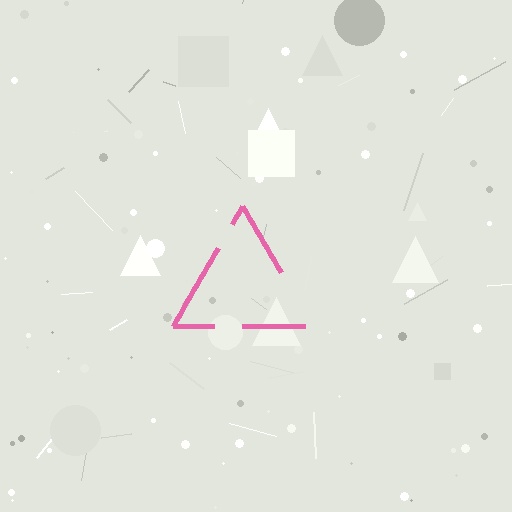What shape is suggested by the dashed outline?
The dashed outline suggests a triangle.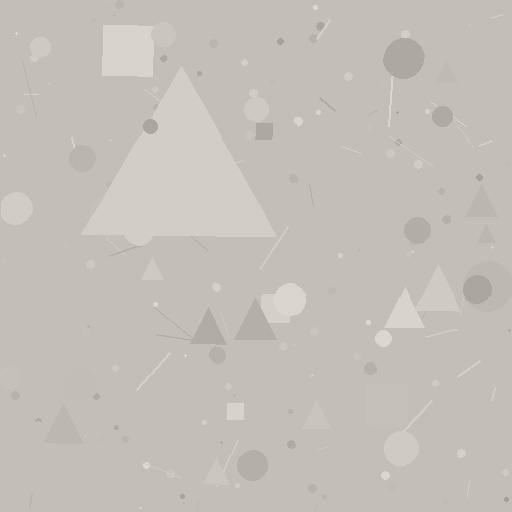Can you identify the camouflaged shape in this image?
The camouflaged shape is a triangle.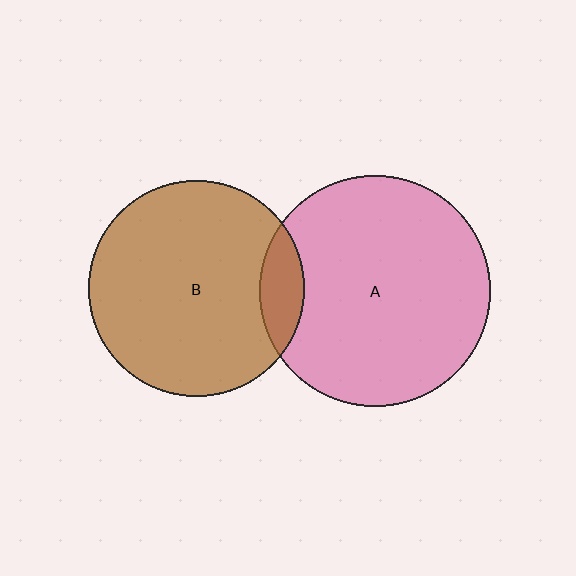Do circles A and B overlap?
Yes.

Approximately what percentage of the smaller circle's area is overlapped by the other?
Approximately 10%.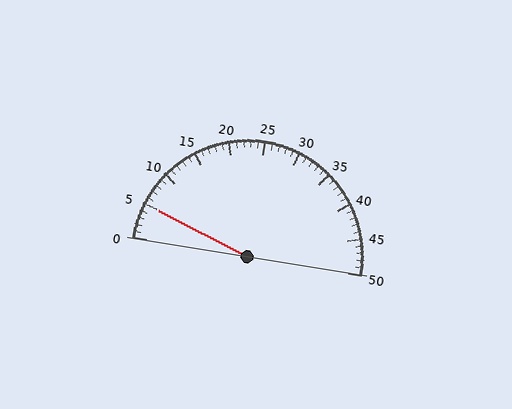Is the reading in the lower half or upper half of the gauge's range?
The reading is in the lower half of the range (0 to 50).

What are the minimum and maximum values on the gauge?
The gauge ranges from 0 to 50.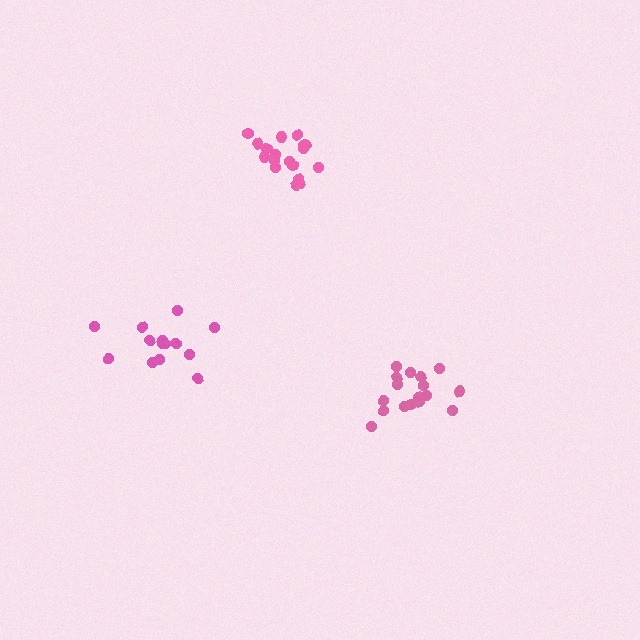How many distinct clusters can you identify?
There are 3 distinct clusters.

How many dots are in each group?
Group 1: 17 dots, Group 2: 14 dots, Group 3: 18 dots (49 total).